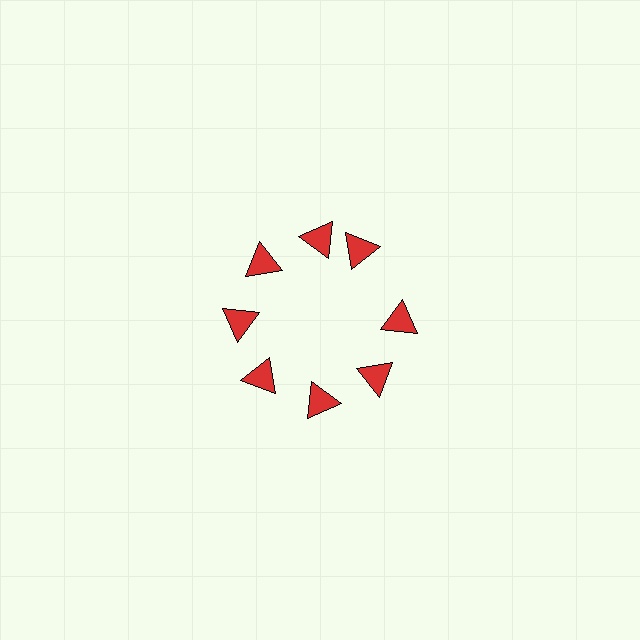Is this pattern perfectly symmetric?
No. The 8 red triangles are arranged in a ring, but one element near the 2 o'clock position is rotated out of alignment along the ring, breaking the 8-fold rotational symmetry.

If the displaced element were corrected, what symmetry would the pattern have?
It would have 8-fold rotational symmetry — the pattern would map onto itself every 45 degrees.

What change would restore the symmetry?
The symmetry would be restored by rotating it back into even spacing with its neighbors so that all 8 triangles sit at equal angles and equal distance from the center.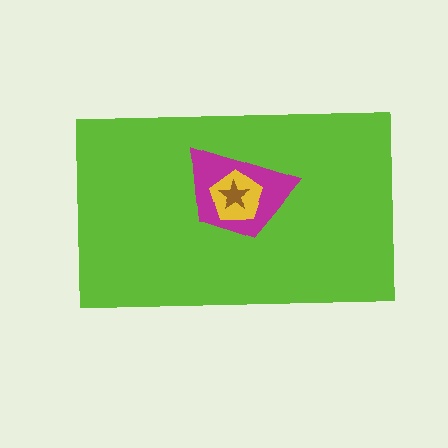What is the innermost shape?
The brown star.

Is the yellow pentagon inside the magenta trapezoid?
Yes.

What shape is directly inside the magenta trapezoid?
The yellow pentagon.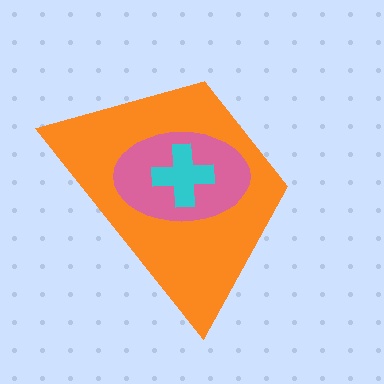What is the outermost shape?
The orange trapezoid.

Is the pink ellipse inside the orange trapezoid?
Yes.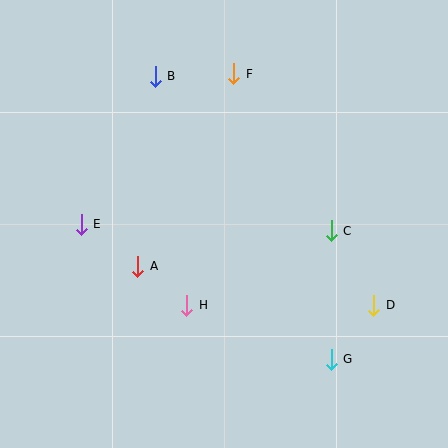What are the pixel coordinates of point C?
Point C is at (331, 231).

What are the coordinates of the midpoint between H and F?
The midpoint between H and F is at (210, 189).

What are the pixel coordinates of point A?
Point A is at (138, 266).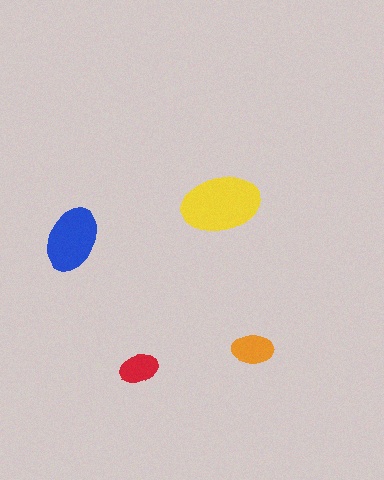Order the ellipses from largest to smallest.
the yellow one, the blue one, the orange one, the red one.